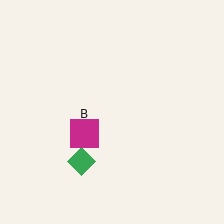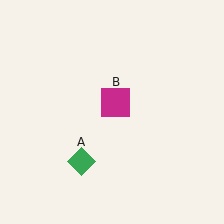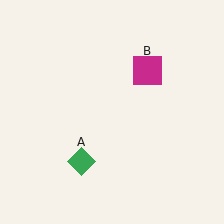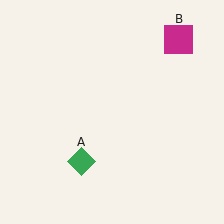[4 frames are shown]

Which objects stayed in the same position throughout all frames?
Green diamond (object A) remained stationary.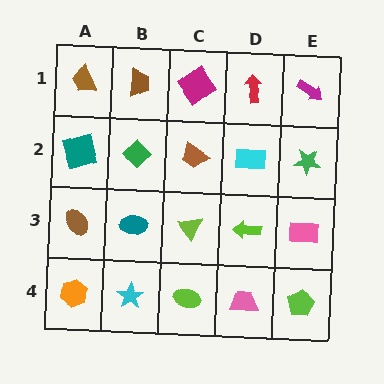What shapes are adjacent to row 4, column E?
A pink rectangle (row 3, column E), a pink trapezoid (row 4, column D).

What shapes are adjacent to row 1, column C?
A brown trapezoid (row 2, column C), a brown trapezoid (row 1, column B), a red arrow (row 1, column D).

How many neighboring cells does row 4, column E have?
2.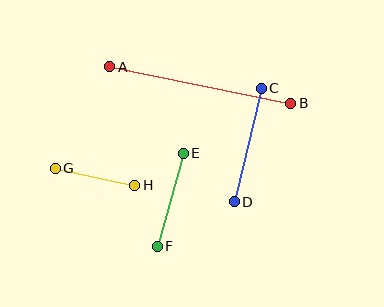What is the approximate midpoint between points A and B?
The midpoint is at approximately (200, 85) pixels.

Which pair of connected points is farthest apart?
Points A and B are farthest apart.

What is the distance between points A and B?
The distance is approximately 184 pixels.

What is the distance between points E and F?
The distance is approximately 97 pixels.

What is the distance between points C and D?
The distance is approximately 117 pixels.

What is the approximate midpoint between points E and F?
The midpoint is at approximately (170, 200) pixels.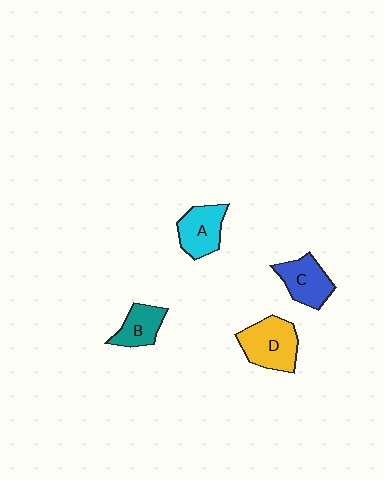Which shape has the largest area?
Shape D (yellow).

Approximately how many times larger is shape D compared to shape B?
Approximately 1.6 times.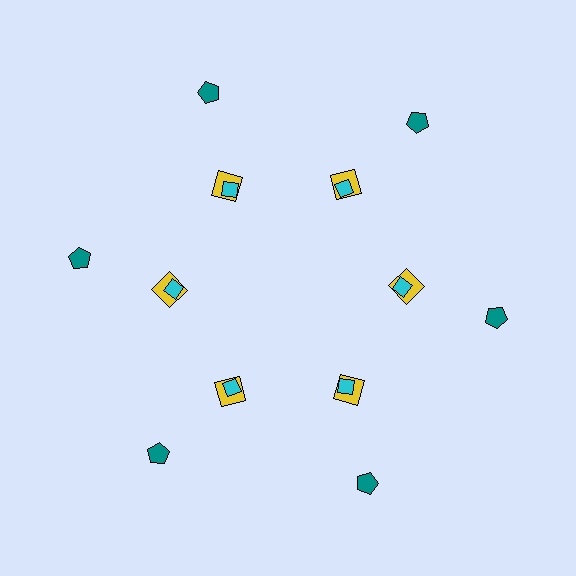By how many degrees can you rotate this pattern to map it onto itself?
The pattern maps onto itself every 60 degrees of rotation.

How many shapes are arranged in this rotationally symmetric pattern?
There are 18 shapes, arranged in 6 groups of 3.